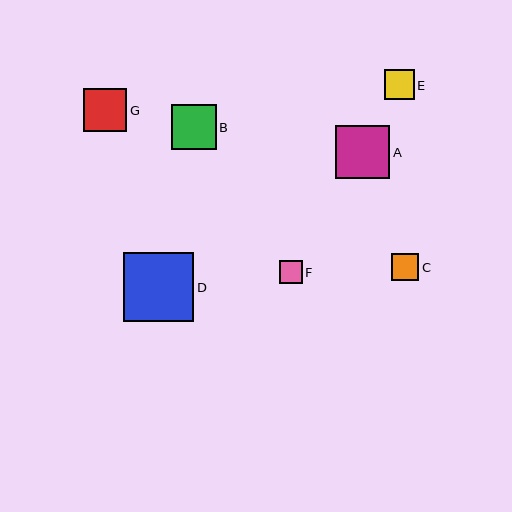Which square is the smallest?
Square F is the smallest with a size of approximately 23 pixels.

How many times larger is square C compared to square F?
Square C is approximately 1.2 times the size of square F.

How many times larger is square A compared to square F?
Square A is approximately 2.3 times the size of square F.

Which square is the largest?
Square D is the largest with a size of approximately 70 pixels.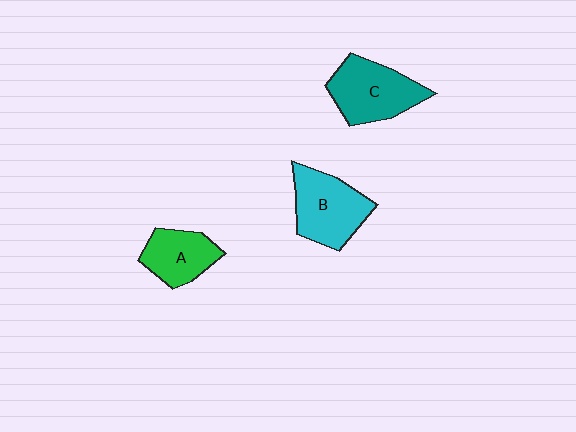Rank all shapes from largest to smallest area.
From largest to smallest: B (cyan), C (teal), A (green).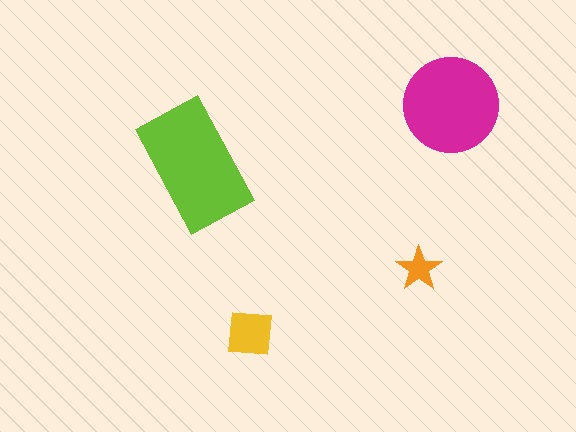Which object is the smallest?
The orange star.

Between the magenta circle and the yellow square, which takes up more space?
The magenta circle.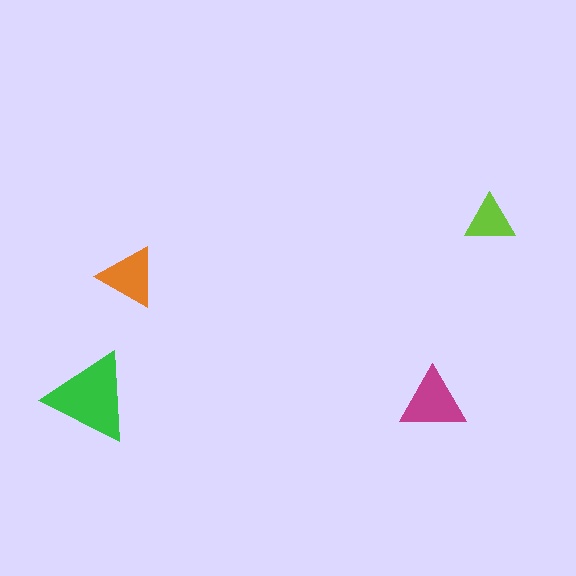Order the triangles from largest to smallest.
the green one, the magenta one, the orange one, the lime one.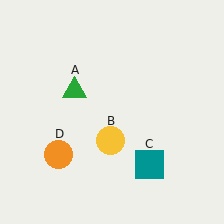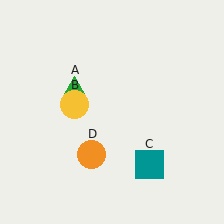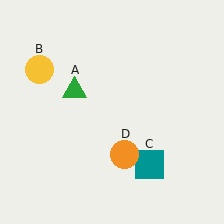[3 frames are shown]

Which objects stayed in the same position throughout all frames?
Green triangle (object A) and teal square (object C) remained stationary.